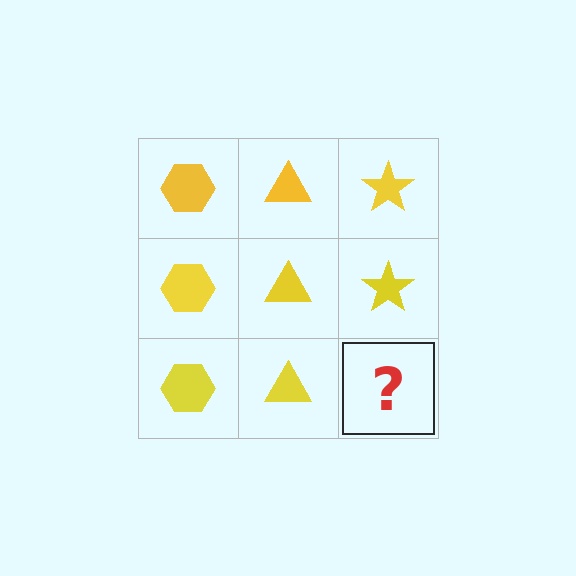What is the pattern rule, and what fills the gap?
The rule is that each column has a consistent shape. The gap should be filled with a yellow star.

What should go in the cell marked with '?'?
The missing cell should contain a yellow star.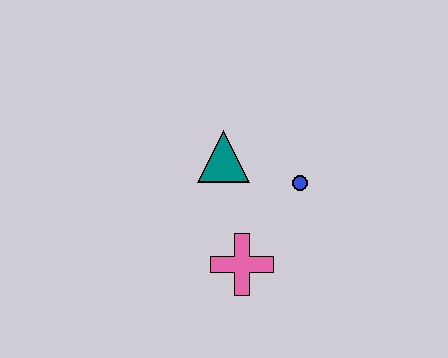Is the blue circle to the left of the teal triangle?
No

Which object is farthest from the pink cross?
The teal triangle is farthest from the pink cross.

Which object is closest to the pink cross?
The blue circle is closest to the pink cross.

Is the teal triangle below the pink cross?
No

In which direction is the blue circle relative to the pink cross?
The blue circle is above the pink cross.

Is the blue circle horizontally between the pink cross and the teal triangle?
No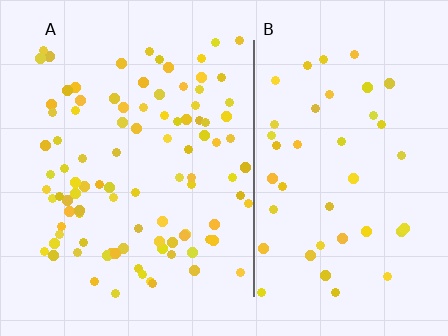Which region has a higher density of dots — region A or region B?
A (the left).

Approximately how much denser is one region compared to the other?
Approximately 2.2× — region A over region B.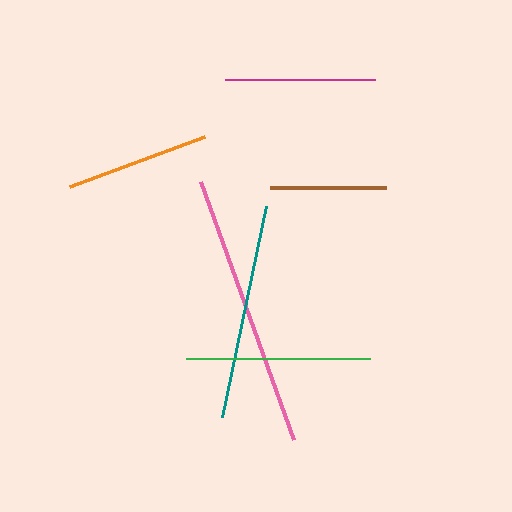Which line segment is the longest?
The pink line is the longest at approximately 274 pixels.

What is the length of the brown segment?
The brown segment is approximately 116 pixels long.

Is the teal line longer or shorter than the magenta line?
The teal line is longer than the magenta line.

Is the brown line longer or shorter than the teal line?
The teal line is longer than the brown line.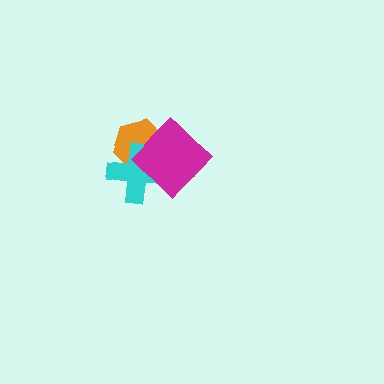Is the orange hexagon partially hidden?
Yes, it is partially covered by another shape.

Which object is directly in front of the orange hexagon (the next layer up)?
The cyan cross is directly in front of the orange hexagon.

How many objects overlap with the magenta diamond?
2 objects overlap with the magenta diamond.